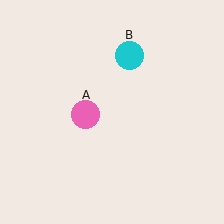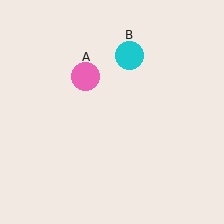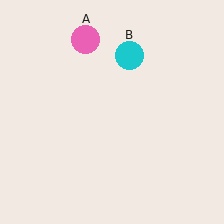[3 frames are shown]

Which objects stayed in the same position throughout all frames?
Cyan circle (object B) remained stationary.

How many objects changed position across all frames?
1 object changed position: pink circle (object A).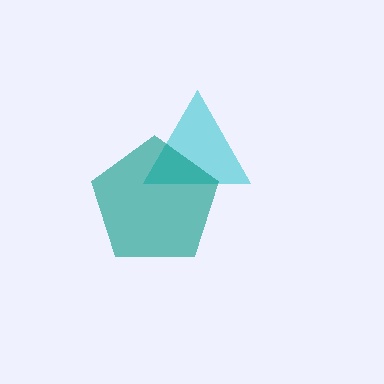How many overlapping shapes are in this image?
There are 2 overlapping shapes in the image.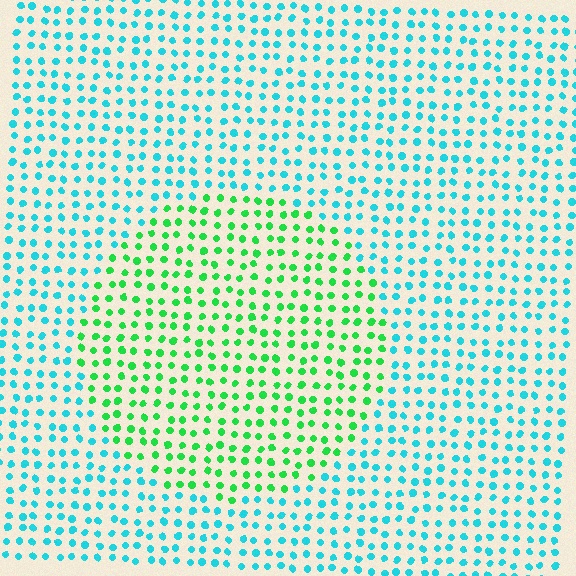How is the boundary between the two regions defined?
The boundary is defined purely by a slight shift in hue (about 52 degrees). Spacing, size, and orientation are identical on both sides.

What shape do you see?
I see a circle.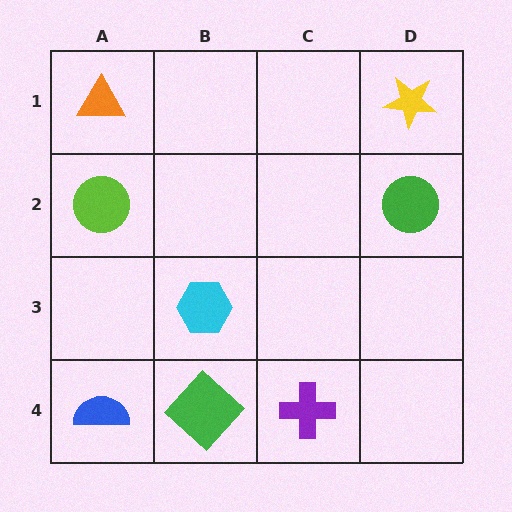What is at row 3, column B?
A cyan hexagon.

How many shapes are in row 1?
2 shapes.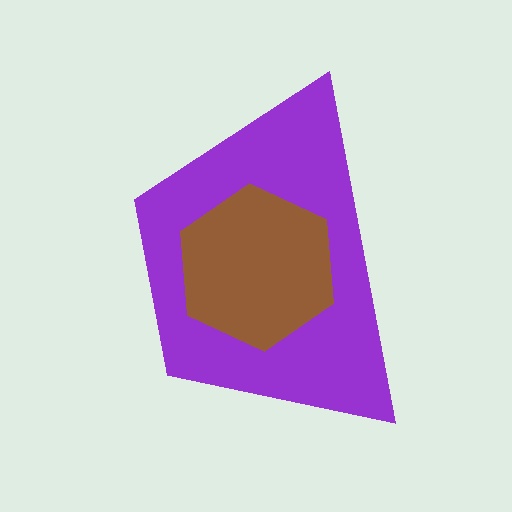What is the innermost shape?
The brown hexagon.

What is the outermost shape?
The purple trapezoid.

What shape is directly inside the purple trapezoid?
The brown hexagon.